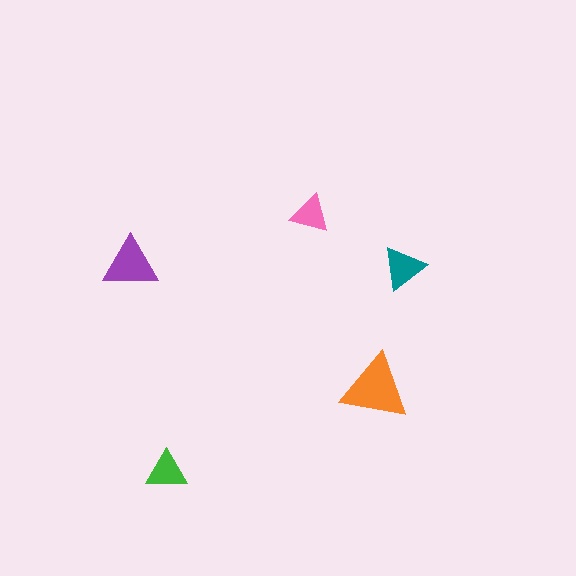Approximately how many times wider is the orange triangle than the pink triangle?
About 1.5 times wider.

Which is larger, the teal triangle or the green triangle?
The teal one.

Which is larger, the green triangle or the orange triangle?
The orange one.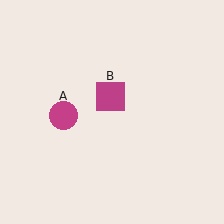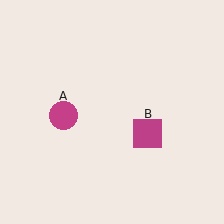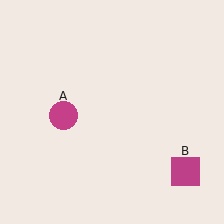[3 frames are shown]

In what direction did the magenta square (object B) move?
The magenta square (object B) moved down and to the right.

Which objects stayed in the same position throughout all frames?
Magenta circle (object A) remained stationary.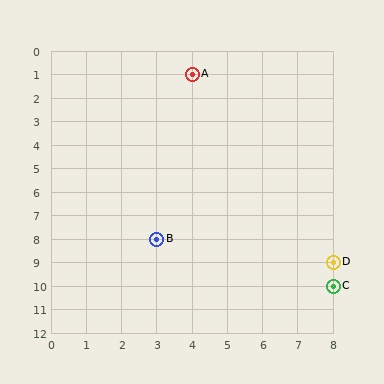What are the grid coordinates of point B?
Point B is at grid coordinates (3, 8).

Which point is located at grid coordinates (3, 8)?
Point B is at (3, 8).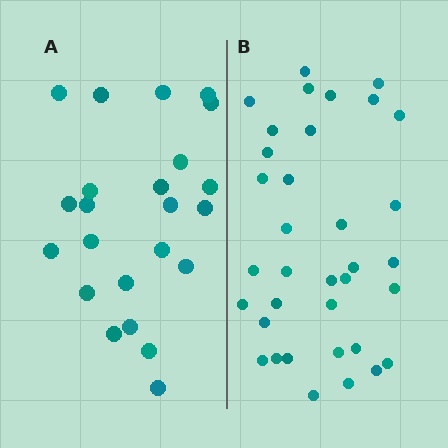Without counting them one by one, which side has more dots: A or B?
Region B (the right region) has more dots.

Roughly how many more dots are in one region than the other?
Region B has roughly 12 or so more dots than region A.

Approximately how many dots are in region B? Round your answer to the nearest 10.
About 40 dots. (The exact count is 35, which rounds to 40.)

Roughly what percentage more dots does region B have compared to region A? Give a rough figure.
About 50% more.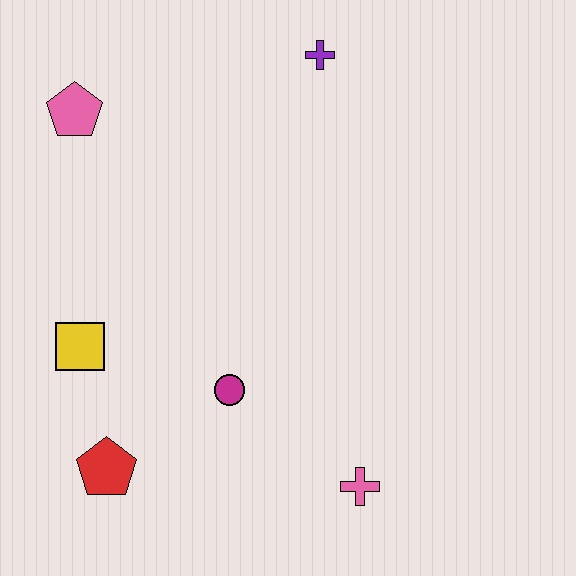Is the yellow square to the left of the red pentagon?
Yes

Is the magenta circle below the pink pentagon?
Yes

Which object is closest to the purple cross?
The pink pentagon is closest to the purple cross.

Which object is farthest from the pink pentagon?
The pink cross is farthest from the pink pentagon.